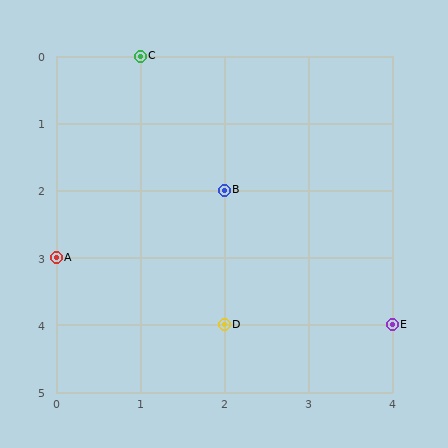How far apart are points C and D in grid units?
Points C and D are 1 column and 4 rows apart (about 4.1 grid units diagonally).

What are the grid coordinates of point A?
Point A is at grid coordinates (0, 3).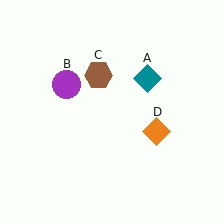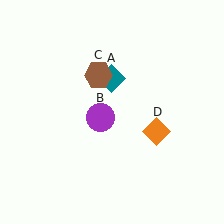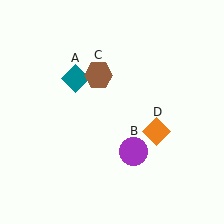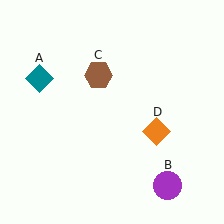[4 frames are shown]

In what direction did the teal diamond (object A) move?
The teal diamond (object A) moved left.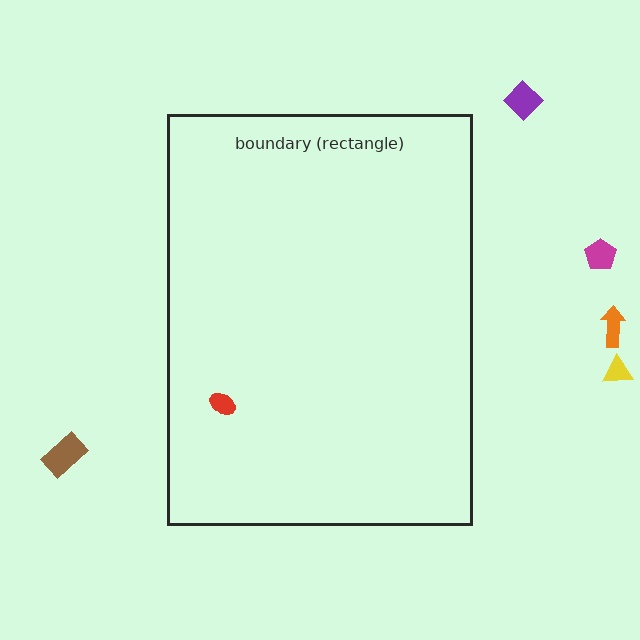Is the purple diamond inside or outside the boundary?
Outside.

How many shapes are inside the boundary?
1 inside, 5 outside.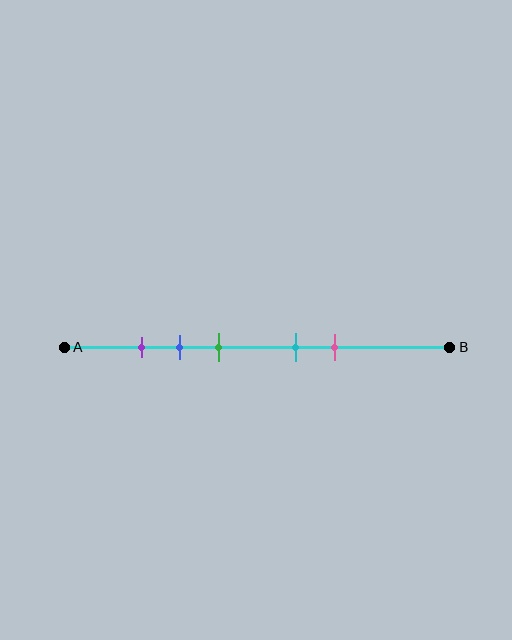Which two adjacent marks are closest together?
The purple and blue marks are the closest adjacent pair.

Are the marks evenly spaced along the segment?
No, the marks are not evenly spaced.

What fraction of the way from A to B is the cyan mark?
The cyan mark is approximately 60% (0.6) of the way from A to B.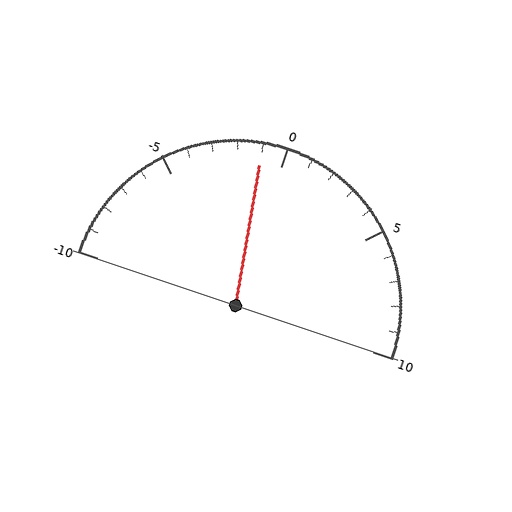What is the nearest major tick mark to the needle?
The nearest major tick mark is 0.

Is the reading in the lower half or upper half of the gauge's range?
The reading is in the lower half of the range (-10 to 10).